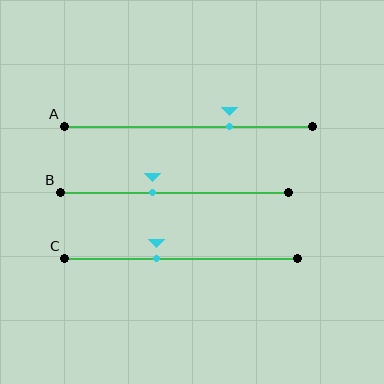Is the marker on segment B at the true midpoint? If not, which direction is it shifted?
No, the marker on segment B is shifted to the left by about 9% of the segment length.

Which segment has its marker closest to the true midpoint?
Segment B has its marker closest to the true midpoint.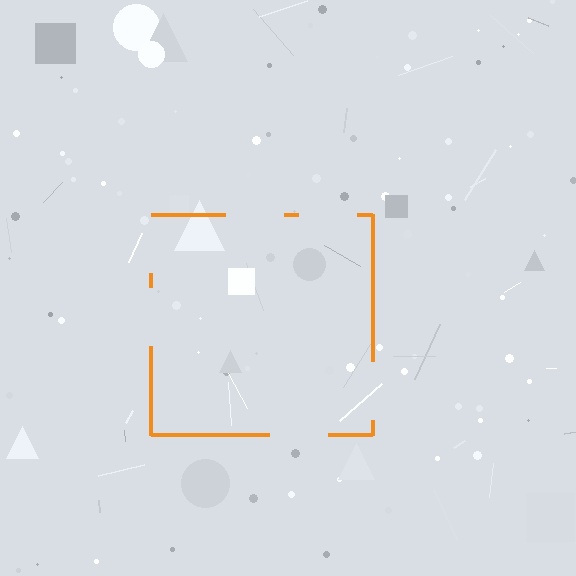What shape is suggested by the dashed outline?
The dashed outline suggests a square.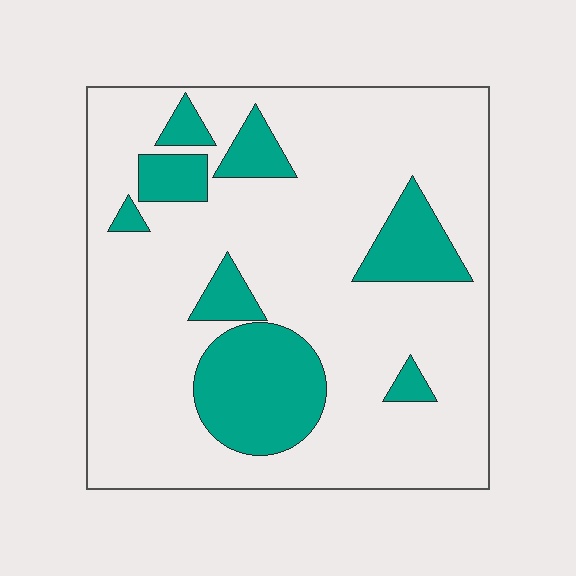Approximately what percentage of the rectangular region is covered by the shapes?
Approximately 20%.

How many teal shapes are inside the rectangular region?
8.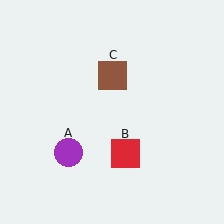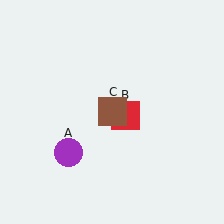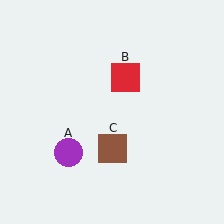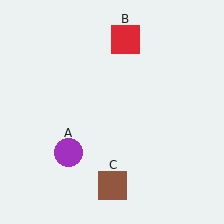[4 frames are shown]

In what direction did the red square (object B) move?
The red square (object B) moved up.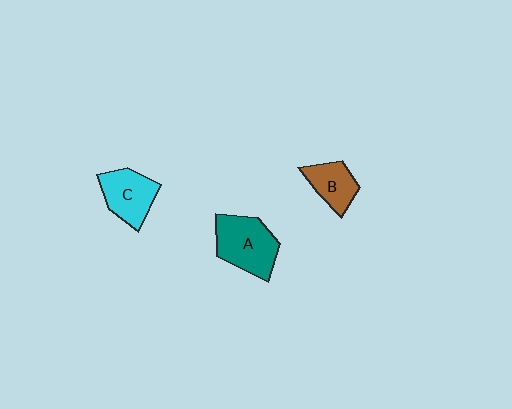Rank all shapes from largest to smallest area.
From largest to smallest: A (teal), C (cyan), B (brown).